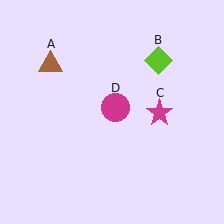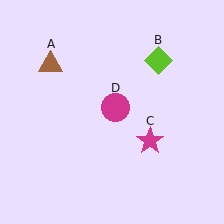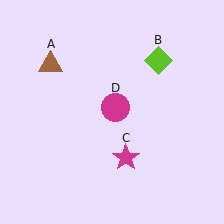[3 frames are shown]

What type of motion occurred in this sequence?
The magenta star (object C) rotated clockwise around the center of the scene.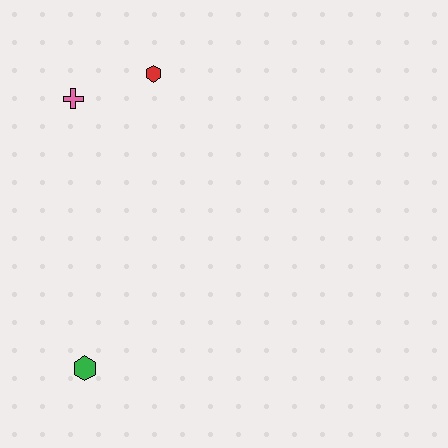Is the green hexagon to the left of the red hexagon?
Yes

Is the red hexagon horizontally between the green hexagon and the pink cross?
No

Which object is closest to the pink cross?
The red hexagon is closest to the pink cross.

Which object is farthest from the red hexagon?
The green hexagon is farthest from the red hexagon.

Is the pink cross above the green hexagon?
Yes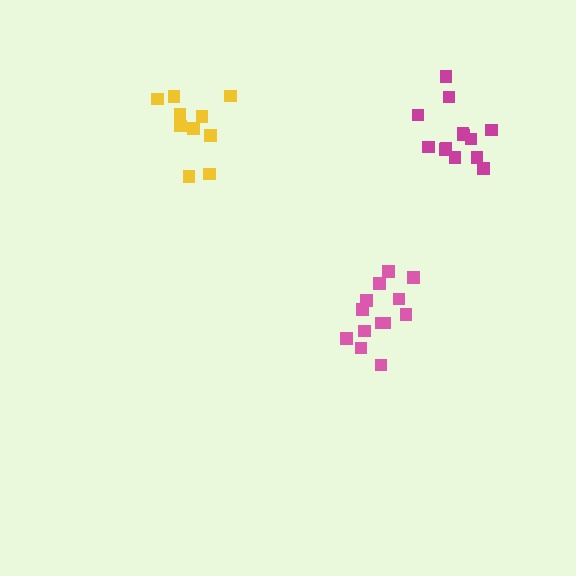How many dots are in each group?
Group 1: 13 dots, Group 2: 13 dots, Group 3: 10 dots (36 total).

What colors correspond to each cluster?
The clusters are colored: magenta, pink, yellow.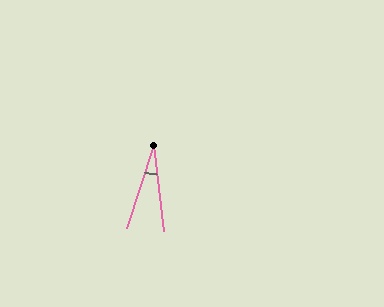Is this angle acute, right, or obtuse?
It is acute.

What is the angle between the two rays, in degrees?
Approximately 24 degrees.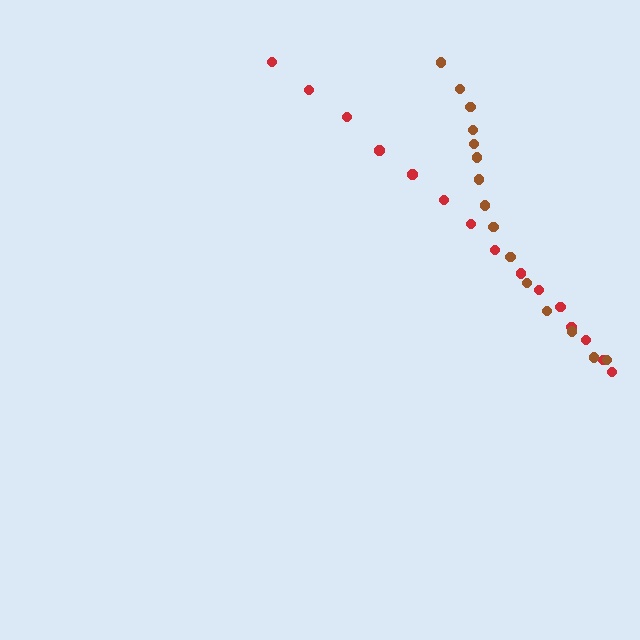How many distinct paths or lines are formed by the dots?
There are 2 distinct paths.